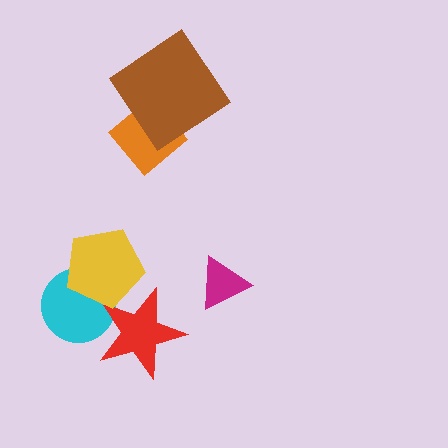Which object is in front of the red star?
The yellow pentagon is in front of the red star.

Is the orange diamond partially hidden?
Yes, it is partially covered by another shape.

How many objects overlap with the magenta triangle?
0 objects overlap with the magenta triangle.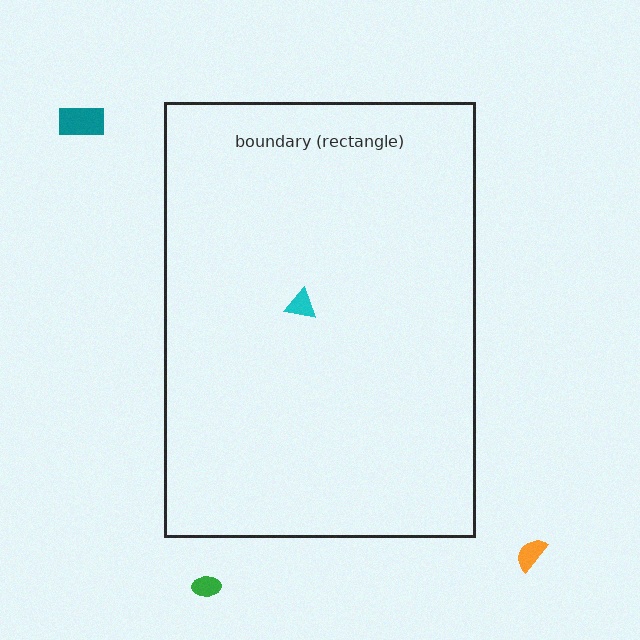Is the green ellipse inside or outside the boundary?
Outside.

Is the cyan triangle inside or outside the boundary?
Inside.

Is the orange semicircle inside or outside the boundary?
Outside.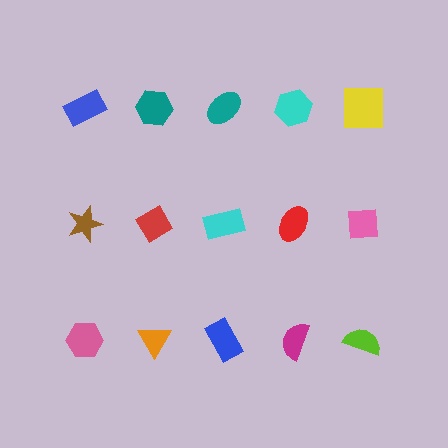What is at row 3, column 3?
A blue rectangle.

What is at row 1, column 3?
A teal ellipse.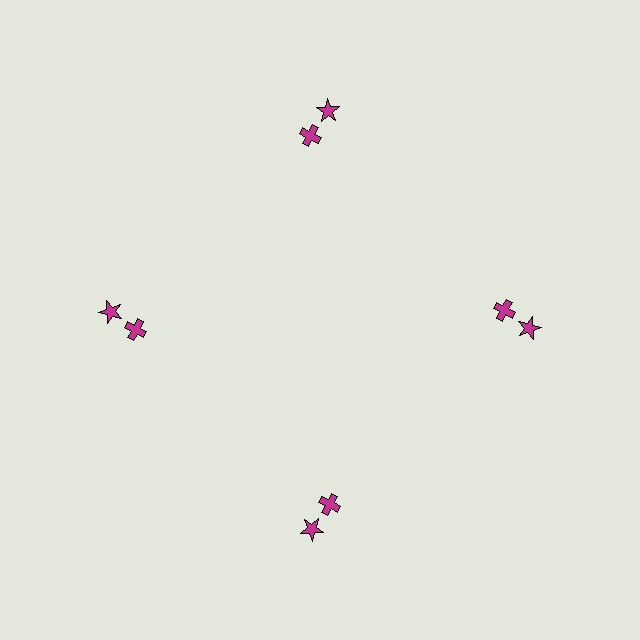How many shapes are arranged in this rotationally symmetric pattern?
There are 8 shapes, arranged in 4 groups of 2.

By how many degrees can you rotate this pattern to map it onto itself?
The pattern maps onto itself every 90 degrees of rotation.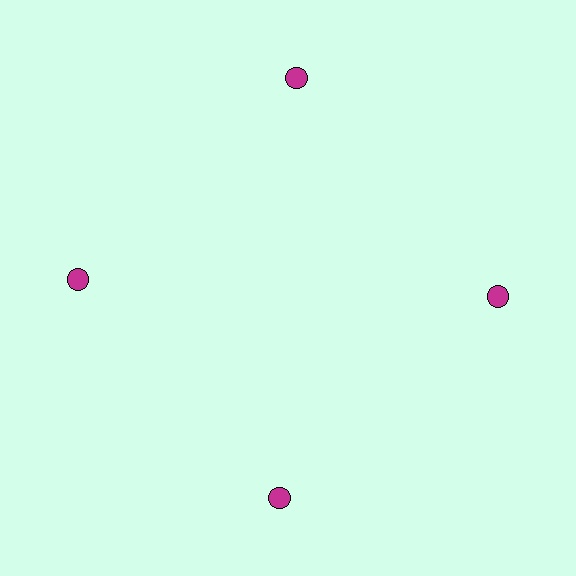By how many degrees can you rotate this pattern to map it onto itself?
The pattern maps onto itself every 90 degrees of rotation.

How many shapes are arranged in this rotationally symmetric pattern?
There are 4 shapes, arranged in 4 groups of 1.